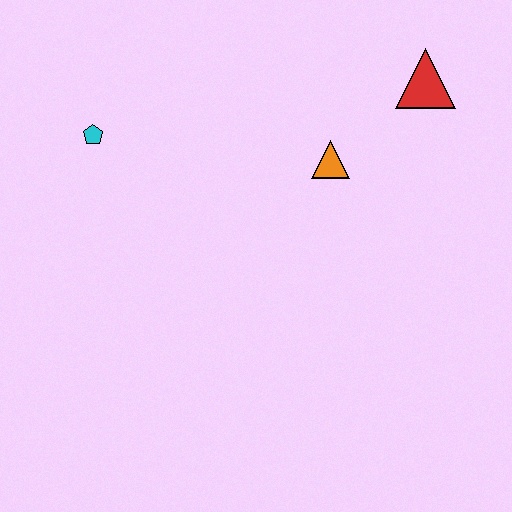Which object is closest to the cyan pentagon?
The orange triangle is closest to the cyan pentagon.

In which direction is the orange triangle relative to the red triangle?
The orange triangle is to the left of the red triangle.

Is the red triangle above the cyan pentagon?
Yes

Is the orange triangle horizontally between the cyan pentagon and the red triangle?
Yes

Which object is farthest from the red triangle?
The cyan pentagon is farthest from the red triangle.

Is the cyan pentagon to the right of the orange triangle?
No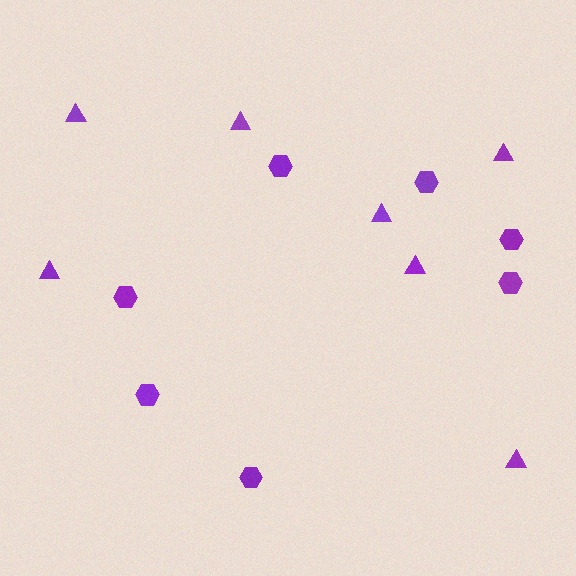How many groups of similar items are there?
There are 2 groups: one group of triangles (7) and one group of hexagons (7).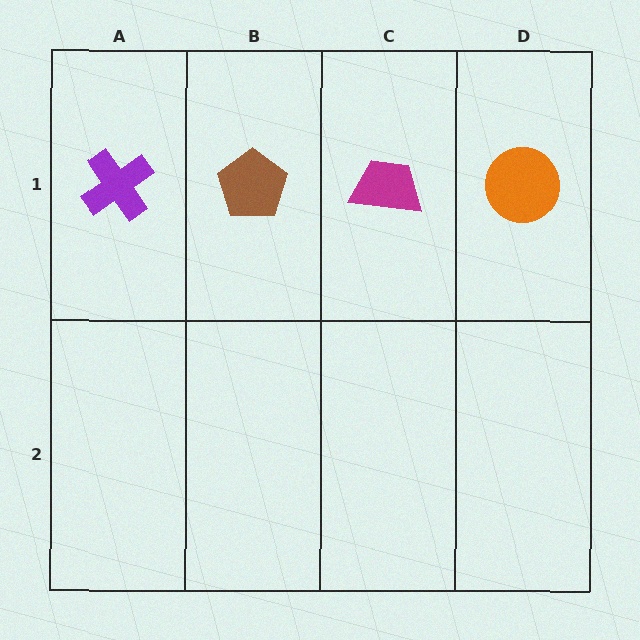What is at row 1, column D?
An orange circle.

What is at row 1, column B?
A brown pentagon.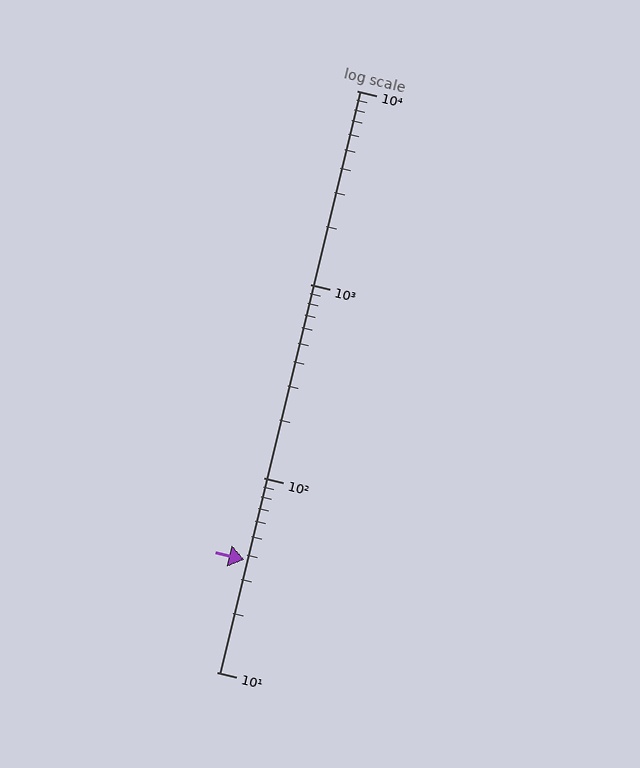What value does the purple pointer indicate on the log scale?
The pointer indicates approximately 38.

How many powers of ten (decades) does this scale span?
The scale spans 3 decades, from 10 to 10000.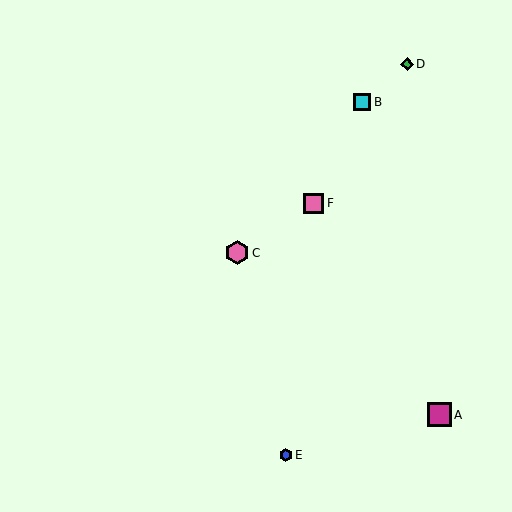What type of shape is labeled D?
Shape D is a green diamond.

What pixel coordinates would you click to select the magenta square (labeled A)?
Click at (439, 415) to select the magenta square A.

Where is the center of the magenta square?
The center of the magenta square is at (439, 415).